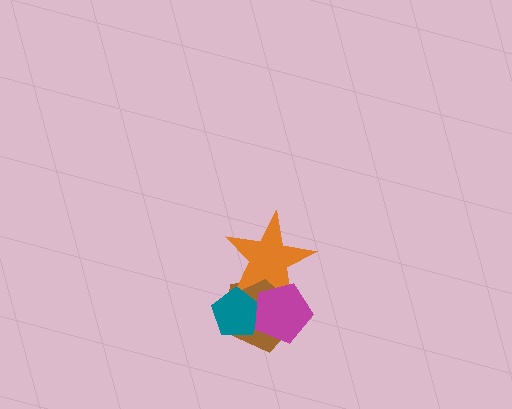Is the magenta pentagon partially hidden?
No, no other shape covers it.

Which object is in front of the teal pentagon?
The magenta pentagon is in front of the teal pentagon.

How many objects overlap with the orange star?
3 objects overlap with the orange star.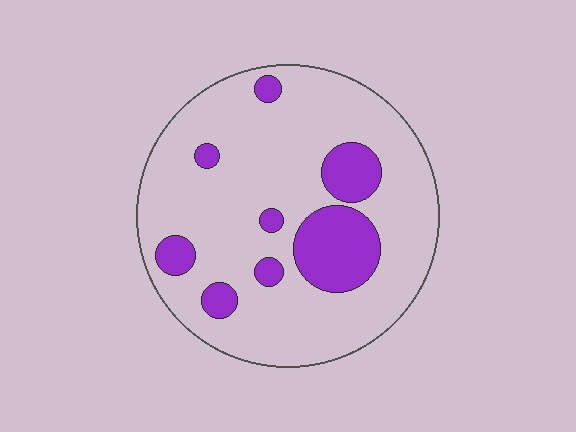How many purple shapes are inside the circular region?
8.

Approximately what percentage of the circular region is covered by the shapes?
Approximately 20%.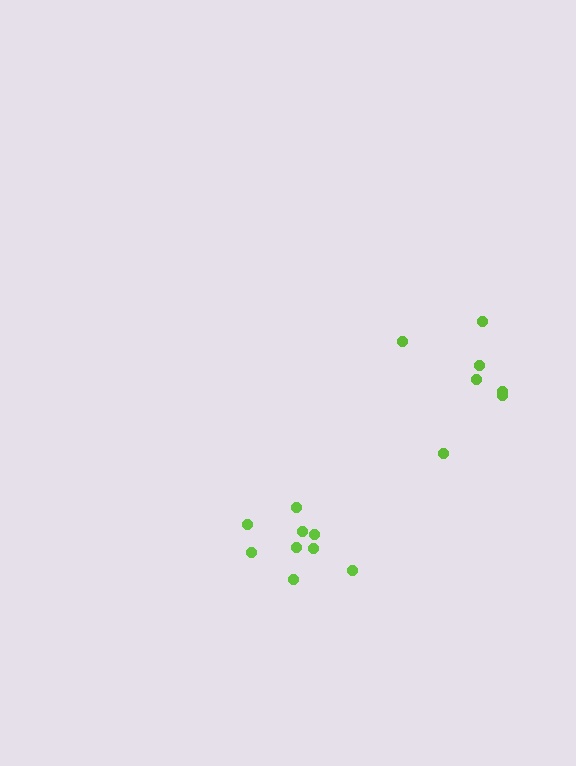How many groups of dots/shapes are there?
There are 2 groups.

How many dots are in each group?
Group 1: 7 dots, Group 2: 9 dots (16 total).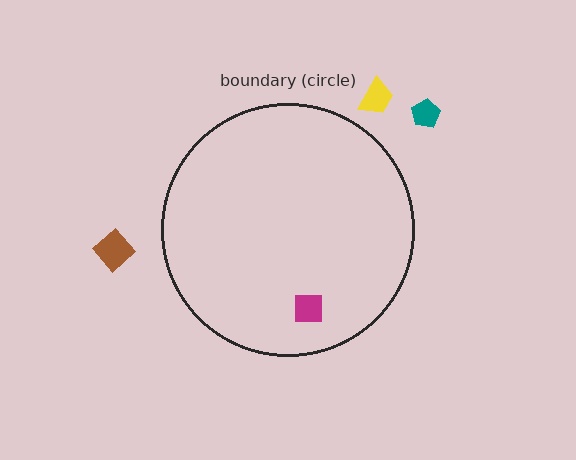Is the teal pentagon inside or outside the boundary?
Outside.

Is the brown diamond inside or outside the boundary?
Outside.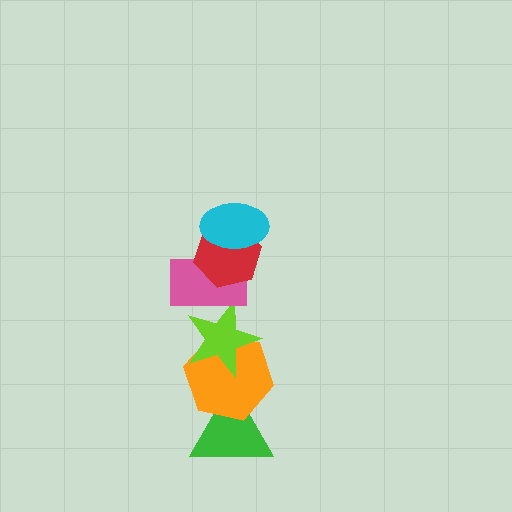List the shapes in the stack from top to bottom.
From top to bottom: the cyan ellipse, the red hexagon, the pink rectangle, the lime star, the orange hexagon, the green triangle.